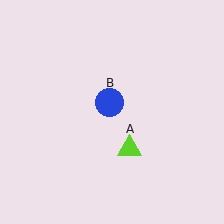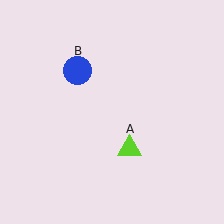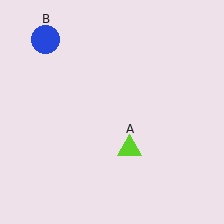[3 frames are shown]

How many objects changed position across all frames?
1 object changed position: blue circle (object B).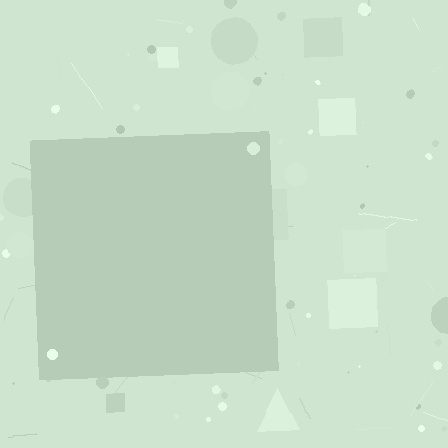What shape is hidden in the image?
A square is hidden in the image.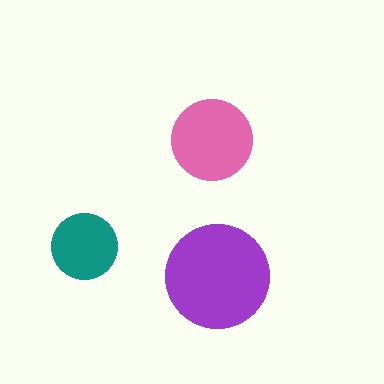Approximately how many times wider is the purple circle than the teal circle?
About 1.5 times wider.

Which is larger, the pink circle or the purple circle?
The purple one.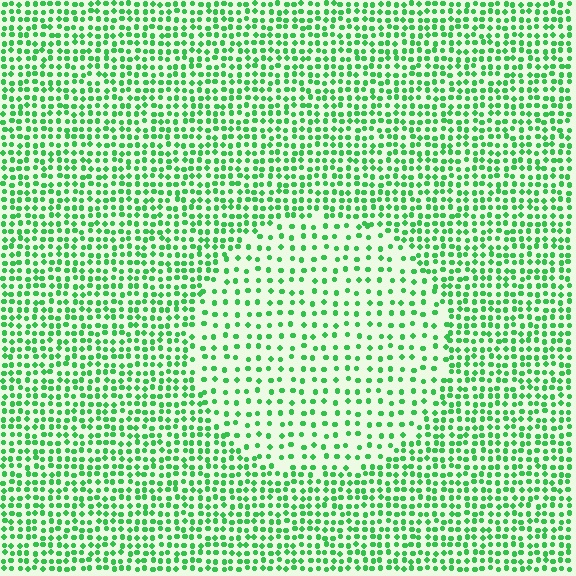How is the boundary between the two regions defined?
The boundary is defined by a change in element density (approximately 2.0x ratio). All elements are the same color, size, and shape.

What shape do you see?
I see a circle.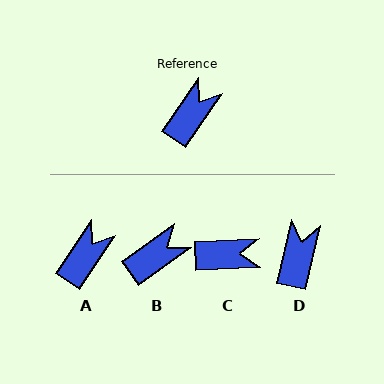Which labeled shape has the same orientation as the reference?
A.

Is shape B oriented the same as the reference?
No, it is off by about 21 degrees.